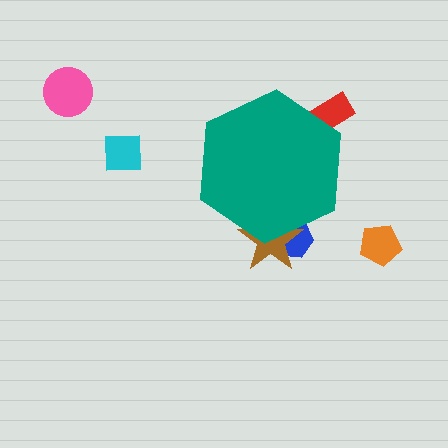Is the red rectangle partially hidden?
Yes, the red rectangle is partially hidden behind the teal hexagon.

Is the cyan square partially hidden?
No, the cyan square is fully visible.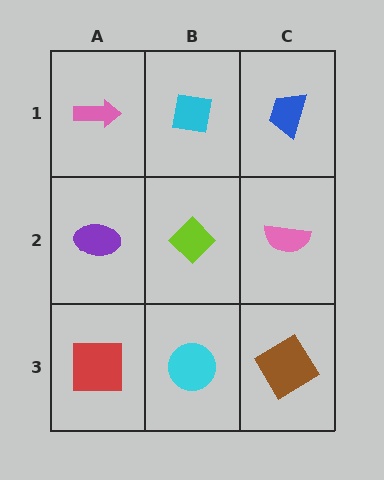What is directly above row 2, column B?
A cyan square.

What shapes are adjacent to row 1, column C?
A pink semicircle (row 2, column C), a cyan square (row 1, column B).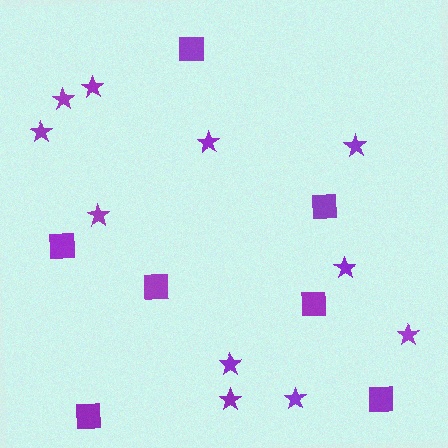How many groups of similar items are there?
There are 2 groups: one group of squares (7) and one group of stars (11).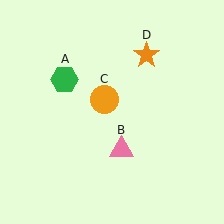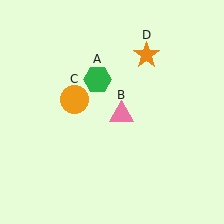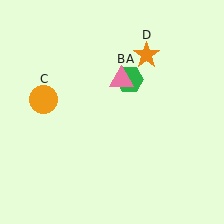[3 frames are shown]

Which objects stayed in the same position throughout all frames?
Orange star (object D) remained stationary.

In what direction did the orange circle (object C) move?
The orange circle (object C) moved left.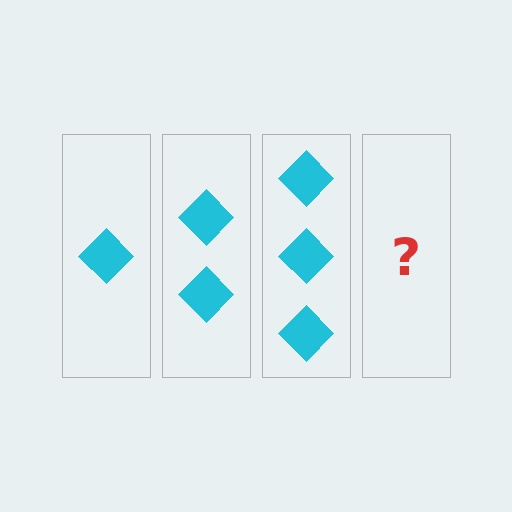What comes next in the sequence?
The next element should be 4 diamonds.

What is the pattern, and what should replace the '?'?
The pattern is that each step adds one more diamond. The '?' should be 4 diamonds.